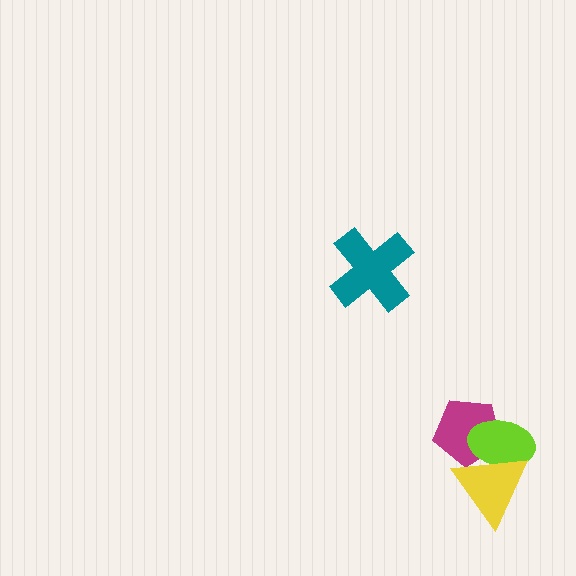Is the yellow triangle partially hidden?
No, no other shape covers it.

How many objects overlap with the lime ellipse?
2 objects overlap with the lime ellipse.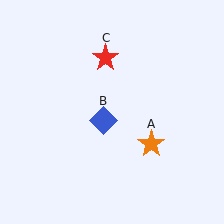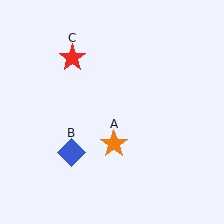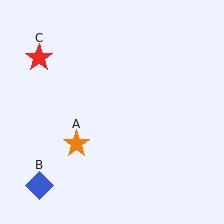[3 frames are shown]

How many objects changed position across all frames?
3 objects changed position: orange star (object A), blue diamond (object B), red star (object C).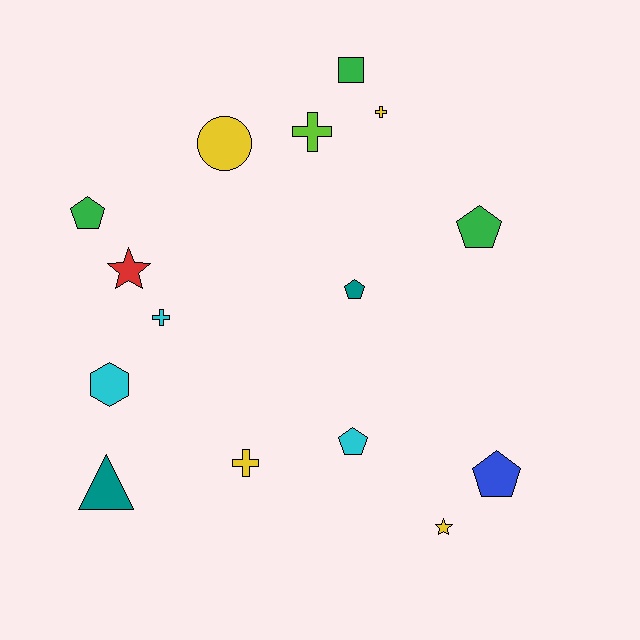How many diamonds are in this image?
There are no diamonds.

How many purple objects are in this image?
There are no purple objects.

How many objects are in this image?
There are 15 objects.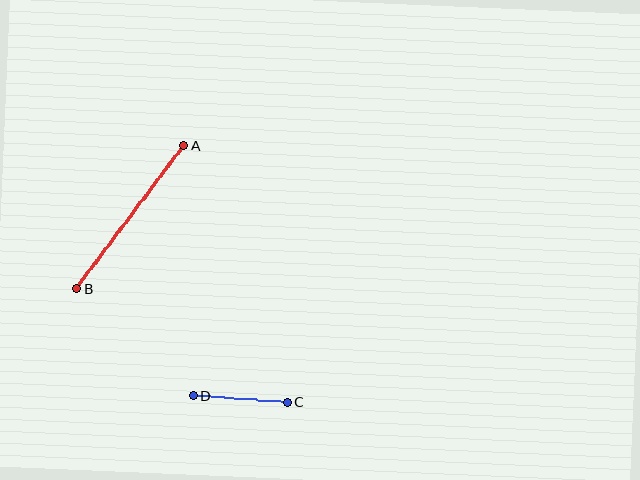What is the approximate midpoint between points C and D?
The midpoint is at approximately (240, 399) pixels.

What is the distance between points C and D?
The distance is approximately 94 pixels.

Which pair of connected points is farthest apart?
Points A and B are farthest apart.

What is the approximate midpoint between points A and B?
The midpoint is at approximately (130, 217) pixels.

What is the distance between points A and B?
The distance is approximately 179 pixels.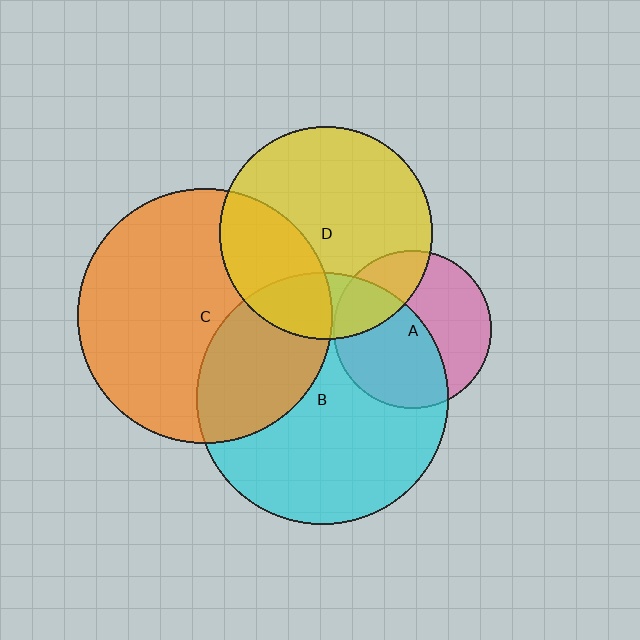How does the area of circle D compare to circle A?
Approximately 1.8 times.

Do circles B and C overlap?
Yes.